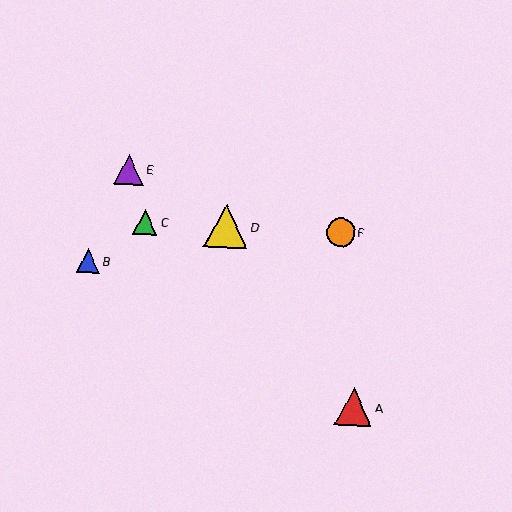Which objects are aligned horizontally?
Objects C, D, F are aligned horizontally.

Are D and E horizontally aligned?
No, D is at y≈226 and E is at y≈170.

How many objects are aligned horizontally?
3 objects (C, D, F) are aligned horizontally.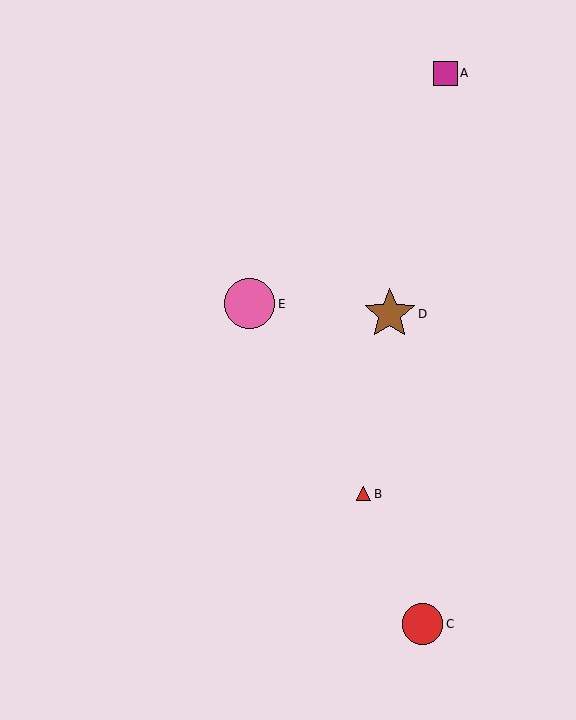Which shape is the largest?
The brown star (labeled D) is the largest.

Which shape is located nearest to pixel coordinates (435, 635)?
The red circle (labeled C) at (422, 624) is nearest to that location.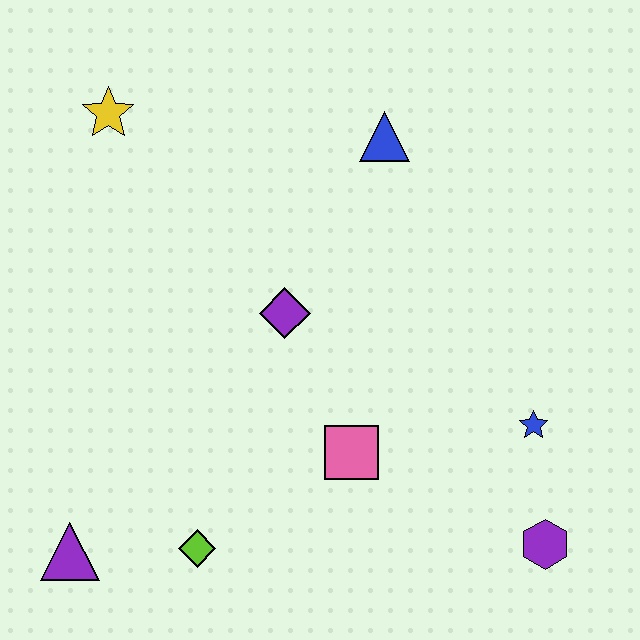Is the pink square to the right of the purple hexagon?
No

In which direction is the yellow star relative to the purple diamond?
The yellow star is above the purple diamond.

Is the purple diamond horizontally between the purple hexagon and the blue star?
No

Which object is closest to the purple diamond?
The pink square is closest to the purple diamond.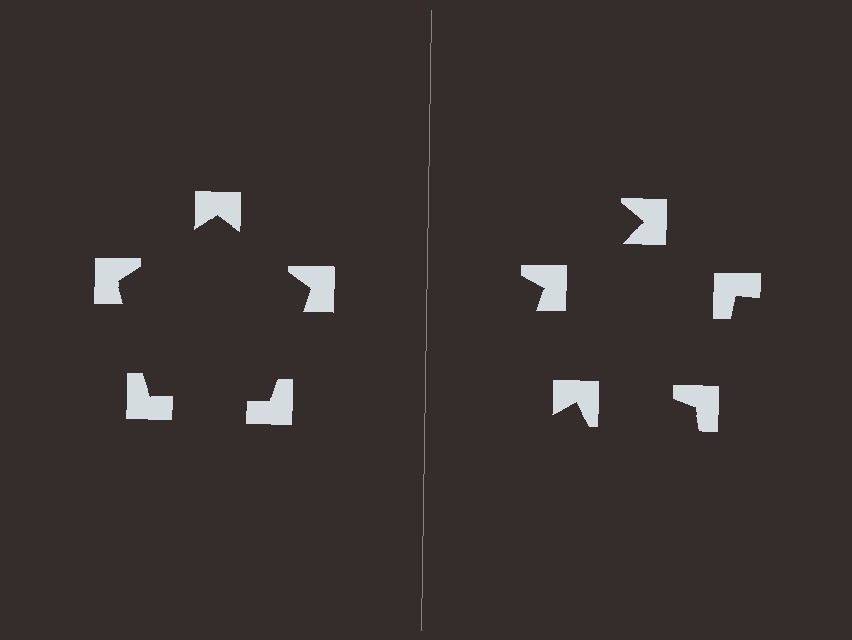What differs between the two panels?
The notched squares are positioned identically on both sides; only the wedge orientations differ. On the left they align to a pentagon; on the right they are misaligned.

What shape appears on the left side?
An illusory pentagon.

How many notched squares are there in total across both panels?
10 — 5 on each side.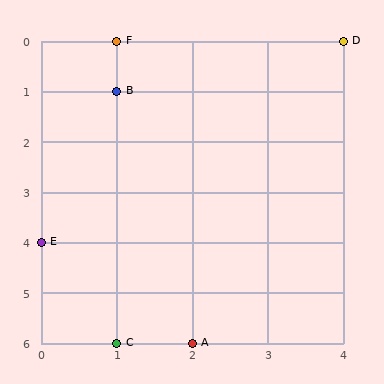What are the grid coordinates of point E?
Point E is at grid coordinates (0, 4).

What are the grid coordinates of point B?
Point B is at grid coordinates (1, 1).